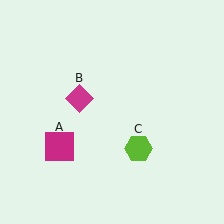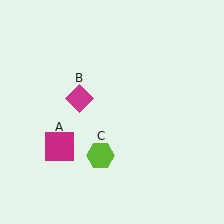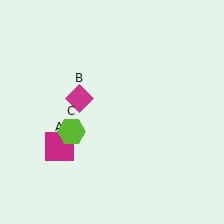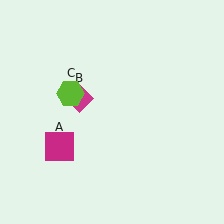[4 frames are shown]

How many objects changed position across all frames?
1 object changed position: lime hexagon (object C).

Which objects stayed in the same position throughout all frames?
Magenta square (object A) and magenta diamond (object B) remained stationary.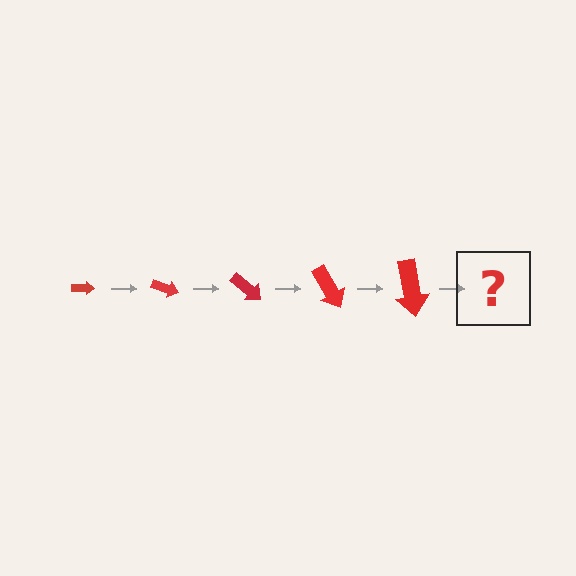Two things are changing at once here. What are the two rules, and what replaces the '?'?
The two rules are that the arrow grows larger each step and it rotates 20 degrees each step. The '?' should be an arrow, larger than the previous one and rotated 100 degrees from the start.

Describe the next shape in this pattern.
It should be an arrow, larger than the previous one and rotated 100 degrees from the start.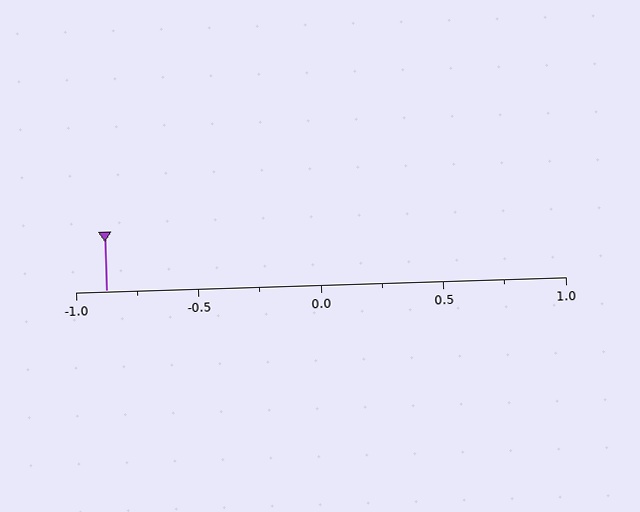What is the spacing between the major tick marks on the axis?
The major ticks are spaced 0.5 apart.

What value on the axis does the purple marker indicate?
The marker indicates approximately -0.88.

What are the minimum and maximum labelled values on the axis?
The axis runs from -1.0 to 1.0.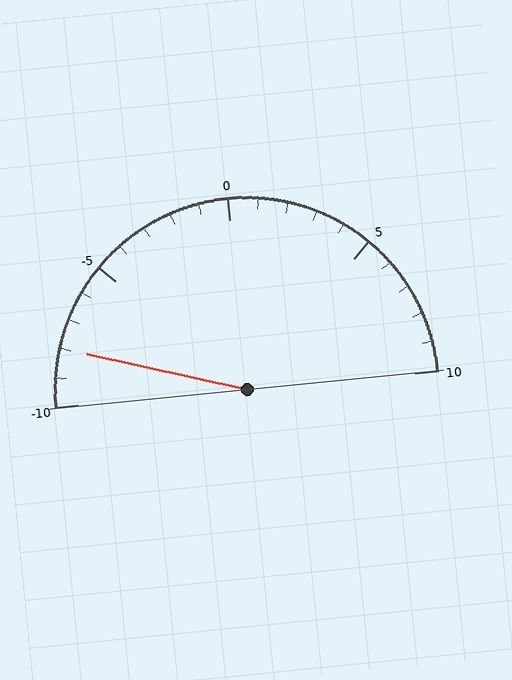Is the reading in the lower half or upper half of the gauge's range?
The reading is in the lower half of the range (-10 to 10).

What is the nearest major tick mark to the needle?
The nearest major tick mark is -10.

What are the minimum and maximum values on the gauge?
The gauge ranges from -10 to 10.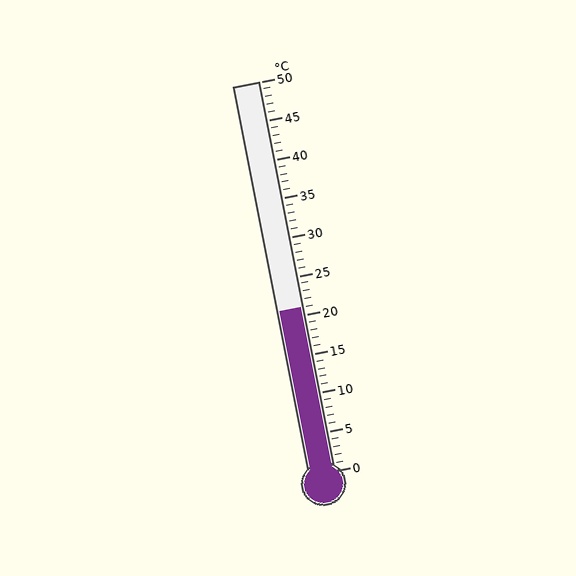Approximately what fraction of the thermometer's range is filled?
The thermometer is filled to approximately 40% of its range.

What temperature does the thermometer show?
The thermometer shows approximately 21°C.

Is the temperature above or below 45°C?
The temperature is below 45°C.